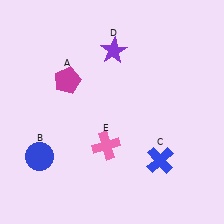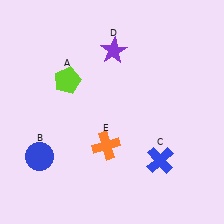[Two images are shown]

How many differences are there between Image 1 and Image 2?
There are 2 differences between the two images.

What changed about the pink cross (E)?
In Image 1, E is pink. In Image 2, it changed to orange.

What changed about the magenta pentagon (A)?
In Image 1, A is magenta. In Image 2, it changed to lime.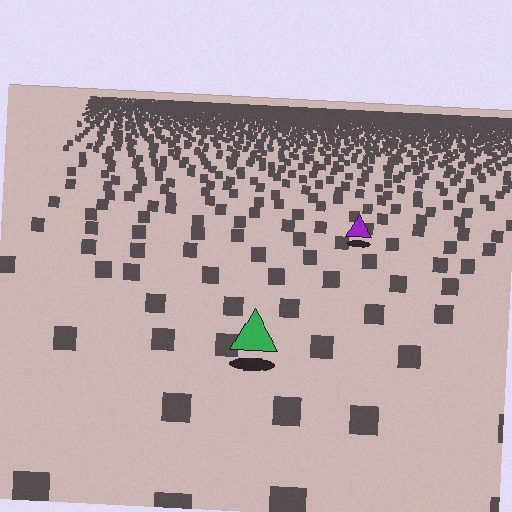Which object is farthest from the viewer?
The purple triangle is farthest from the viewer. It appears smaller and the ground texture around it is denser.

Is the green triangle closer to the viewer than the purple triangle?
Yes. The green triangle is closer — you can tell from the texture gradient: the ground texture is coarser near it.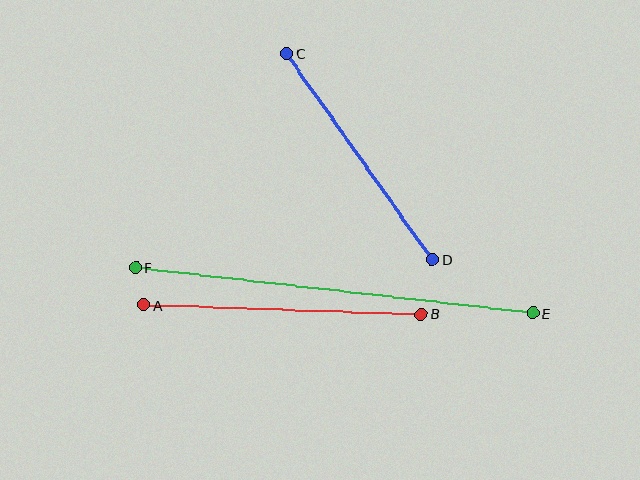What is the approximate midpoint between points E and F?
The midpoint is at approximately (334, 291) pixels.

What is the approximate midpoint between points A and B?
The midpoint is at approximately (282, 310) pixels.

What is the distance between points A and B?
The distance is approximately 278 pixels.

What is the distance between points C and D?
The distance is approximately 252 pixels.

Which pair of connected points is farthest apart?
Points E and F are farthest apart.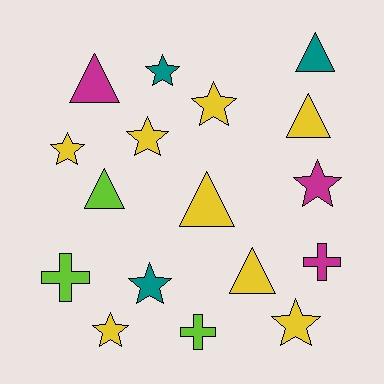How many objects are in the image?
There are 17 objects.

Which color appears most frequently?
Yellow, with 8 objects.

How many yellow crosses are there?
There are no yellow crosses.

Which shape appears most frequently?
Star, with 8 objects.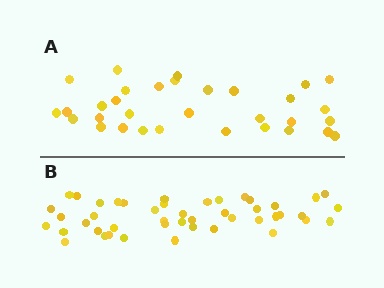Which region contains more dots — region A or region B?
Region B (the bottom region) has more dots.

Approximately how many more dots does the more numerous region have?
Region B has approximately 15 more dots than region A.